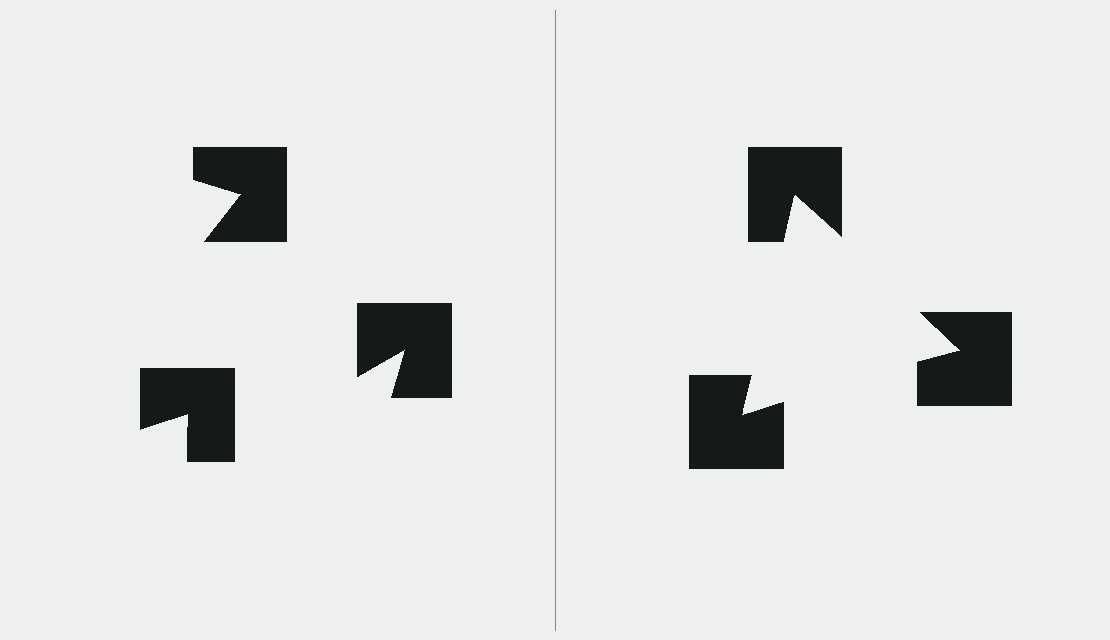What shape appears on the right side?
An illusory triangle.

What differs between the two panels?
The notched squares are positioned identically on both sides; only the wedge orientations differ. On the right they align to a triangle; on the left they are misaligned.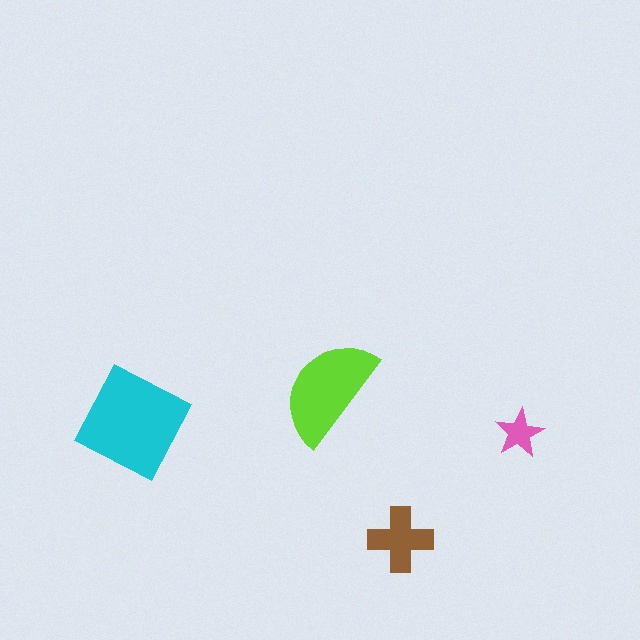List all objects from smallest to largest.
The pink star, the brown cross, the lime semicircle, the cyan diamond.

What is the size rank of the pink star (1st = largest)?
4th.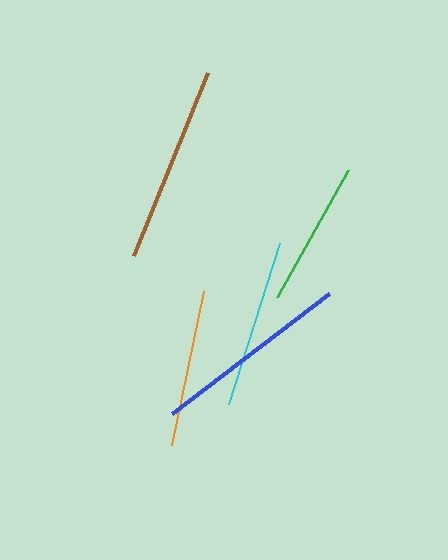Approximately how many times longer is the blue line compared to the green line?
The blue line is approximately 1.4 times the length of the green line.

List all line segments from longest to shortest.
From longest to shortest: blue, brown, cyan, orange, green.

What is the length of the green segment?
The green segment is approximately 145 pixels long.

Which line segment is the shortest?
The green line is the shortest at approximately 145 pixels.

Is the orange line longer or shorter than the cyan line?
The cyan line is longer than the orange line.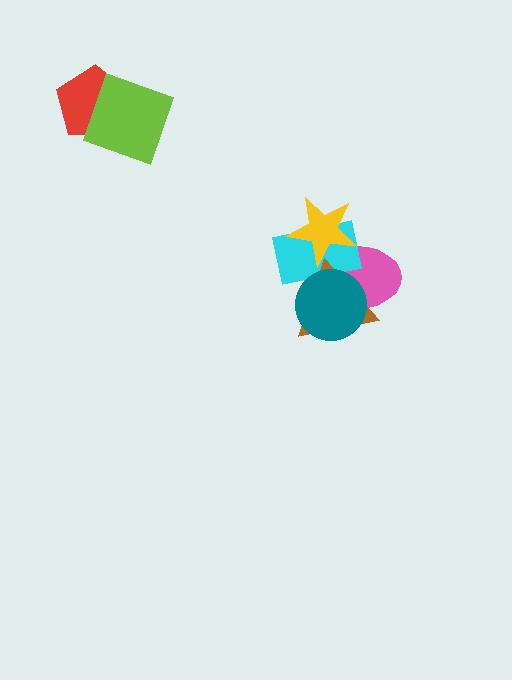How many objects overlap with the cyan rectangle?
4 objects overlap with the cyan rectangle.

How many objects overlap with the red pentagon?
1 object overlaps with the red pentagon.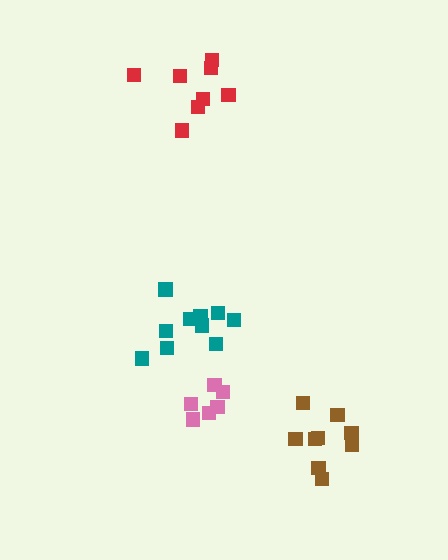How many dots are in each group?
Group 1: 10 dots, Group 2: 9 dots, Group 3: 6 dots, Group 4: 8 dots (33 total).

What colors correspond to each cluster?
The clusters are colored: teal, brown, pink, red.